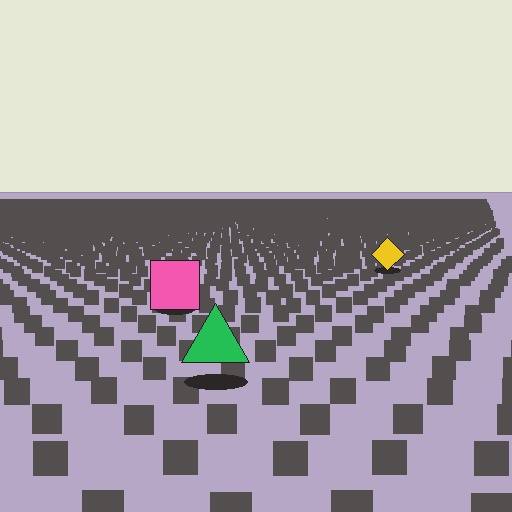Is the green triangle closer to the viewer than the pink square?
Yes. The green triangle is closer — you can tell from the texture gradient: the ground texture is coarser near it.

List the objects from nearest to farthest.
From nearest to farthest: the green triangle, the pink square, the yellow diamond.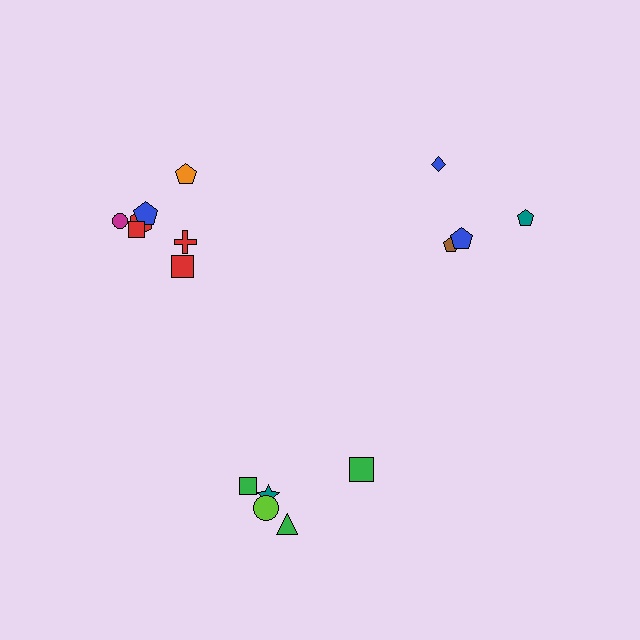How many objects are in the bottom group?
There are 5 objects.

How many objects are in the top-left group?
There are 7 objects.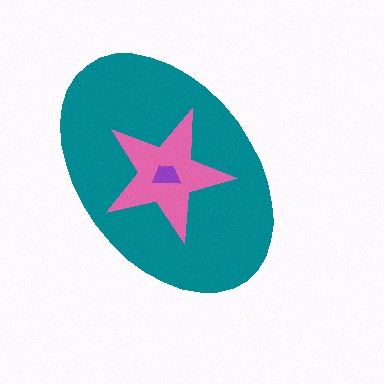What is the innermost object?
The purple trapezoid.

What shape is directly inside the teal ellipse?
The pink star.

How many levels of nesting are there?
3.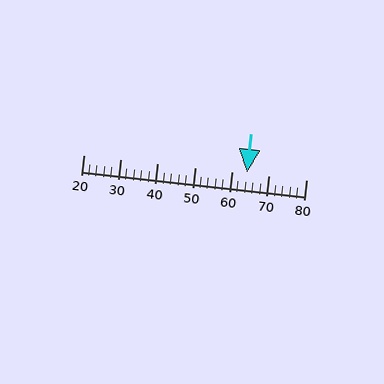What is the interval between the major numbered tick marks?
The major tick marks are spaced 10 units apart.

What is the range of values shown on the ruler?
The ruler shows values from 20 to 80.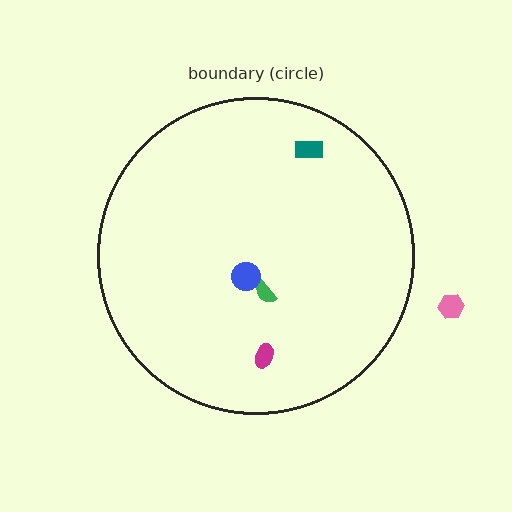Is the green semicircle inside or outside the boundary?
Inside.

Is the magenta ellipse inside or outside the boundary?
Inside.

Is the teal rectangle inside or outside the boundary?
Inside.